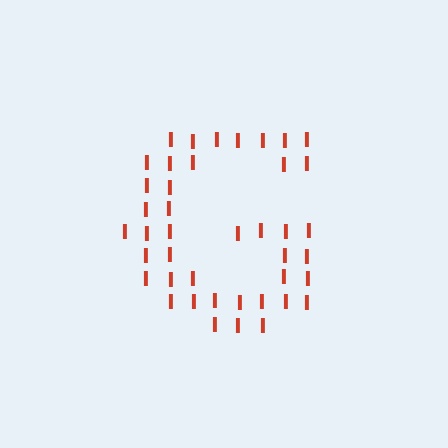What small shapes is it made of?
It is made of small letter I's.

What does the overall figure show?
The overall figure shows the letter G.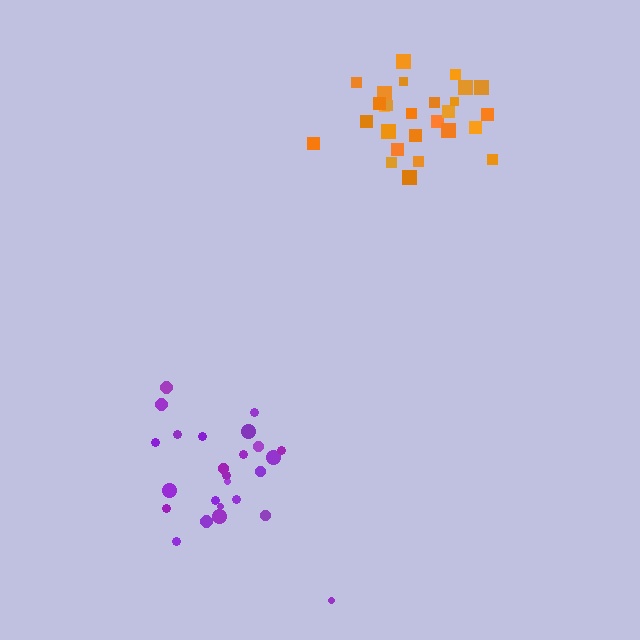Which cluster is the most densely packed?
Orange.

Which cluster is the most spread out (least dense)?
Purple.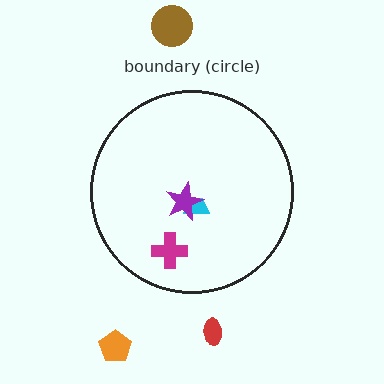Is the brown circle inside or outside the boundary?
Outside.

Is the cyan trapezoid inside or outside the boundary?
Inside.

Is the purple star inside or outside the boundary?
Inside.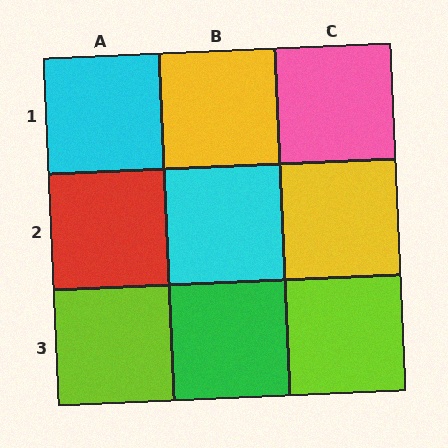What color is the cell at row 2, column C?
Yellow.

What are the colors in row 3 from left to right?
Lime, green, lime.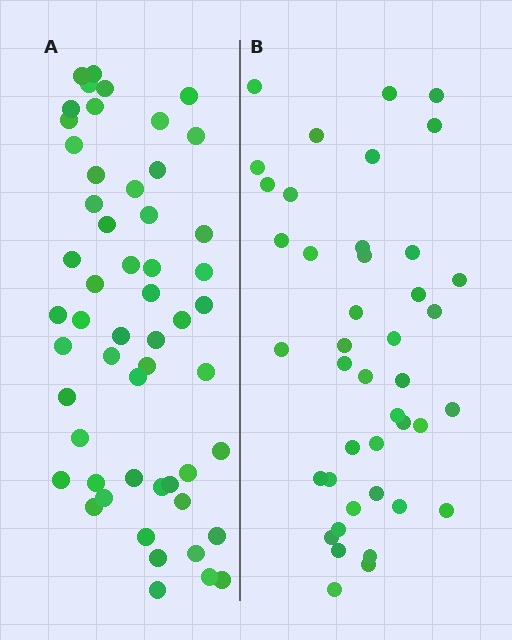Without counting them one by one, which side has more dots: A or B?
Region A (the left region) has more dots.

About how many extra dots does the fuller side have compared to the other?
Region A has roughly 12 or so more dots than region B.